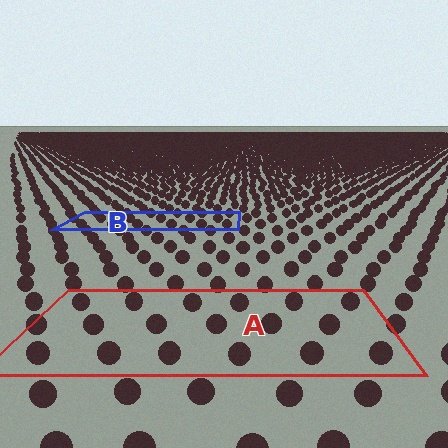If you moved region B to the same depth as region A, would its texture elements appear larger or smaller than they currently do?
They would appear larger. At a closer depth, the same texture elements are projected at a bigger on-screen size.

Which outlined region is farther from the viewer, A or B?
Region B is farther from the viewer — the texture elements inside it appear smaller and more densely packed.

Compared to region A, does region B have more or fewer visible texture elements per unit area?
Region B has more texture elements per unit area — they are packed more densely because it is farther away.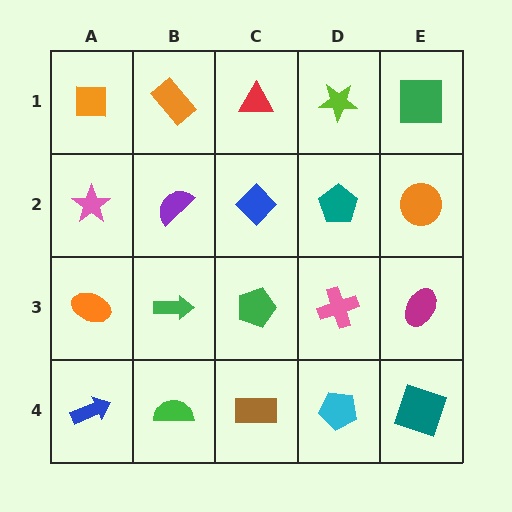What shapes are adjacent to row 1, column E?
An orange circle (row 2, column E), a lime star (row 1, column D).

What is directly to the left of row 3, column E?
A pink cross.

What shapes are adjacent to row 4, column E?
A magenta ellipse (row 3, column E), a cyan pentagon (row 4, column D).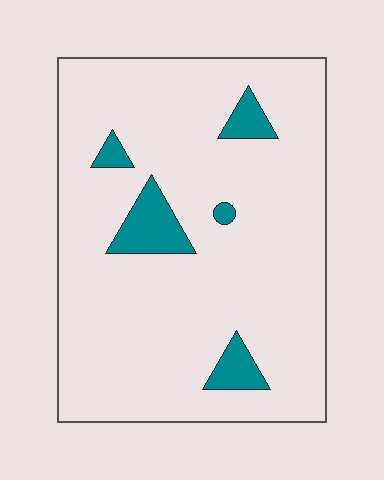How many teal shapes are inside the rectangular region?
5.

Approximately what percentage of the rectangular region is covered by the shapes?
Approximately 10%.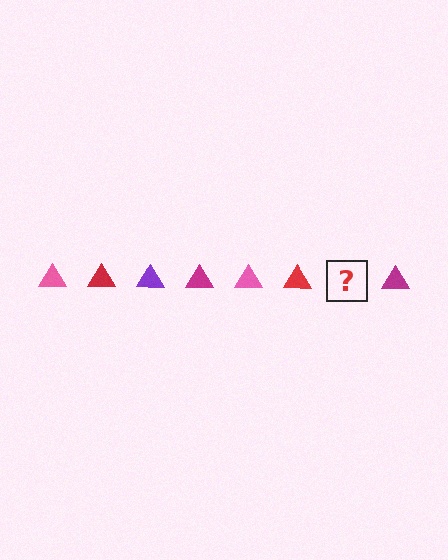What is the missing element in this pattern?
The missing element is a purple triangle.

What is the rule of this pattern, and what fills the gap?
The rule is that the pattern cycles through pink, red, purple, magenta triangles. The gap should be filled with a purple triangle.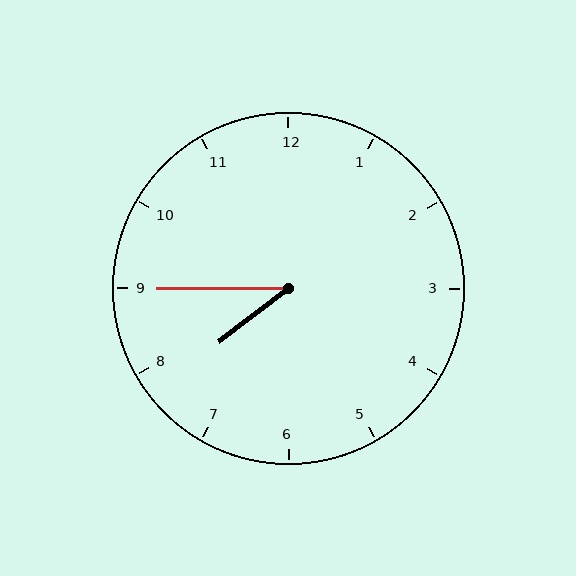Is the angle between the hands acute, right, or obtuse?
It is acute.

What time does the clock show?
7:45.